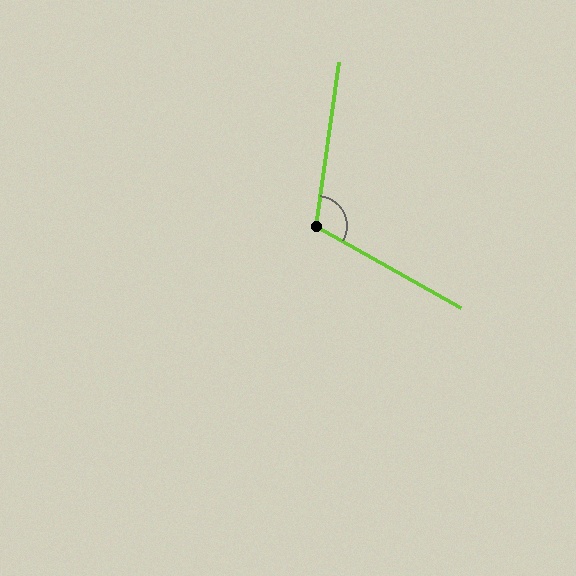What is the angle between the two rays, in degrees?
Approximately 111 degrees.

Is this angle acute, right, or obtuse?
It is obtuse.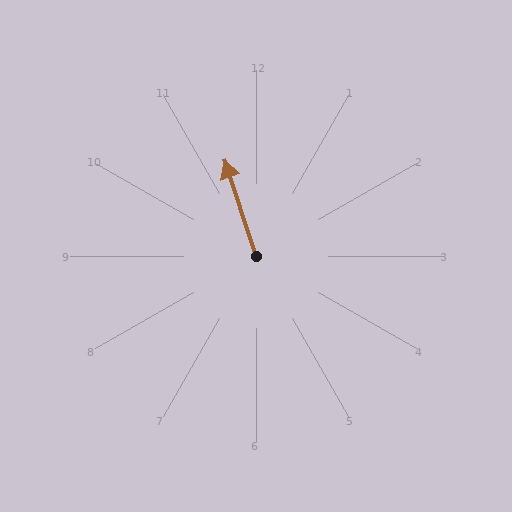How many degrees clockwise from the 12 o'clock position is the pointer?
Approximately 342 degrees.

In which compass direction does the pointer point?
North.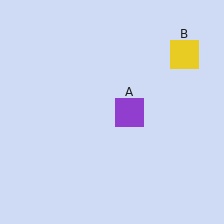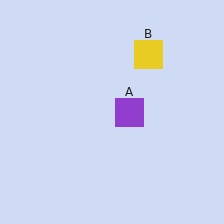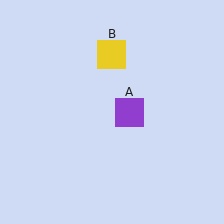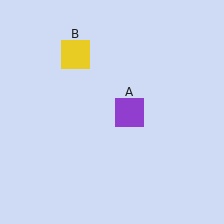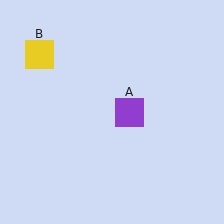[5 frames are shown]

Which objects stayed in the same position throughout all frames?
Purple square (object A) remained stationary.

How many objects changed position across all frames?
1 object changed position: yellow square (object B).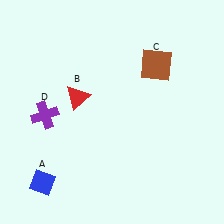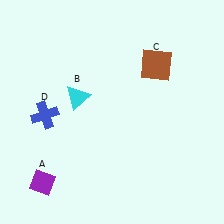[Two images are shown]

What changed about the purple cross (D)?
In Image 1, D is purple. In Image 2, it changed to blue.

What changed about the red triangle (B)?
In Image 1, B is red. In Image 2, it changed to cyan.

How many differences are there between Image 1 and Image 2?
There are 3 differences between the two images.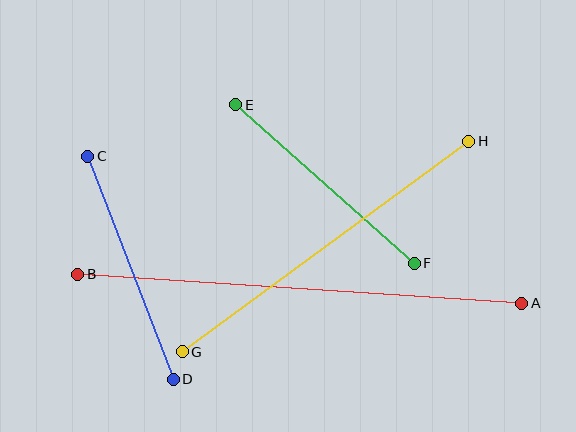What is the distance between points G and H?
The distance is approximately 356 pixels.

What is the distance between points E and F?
The distance is approximately 239 pixels.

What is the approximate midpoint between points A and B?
The midpoint is at approximately (300, 289) pixels.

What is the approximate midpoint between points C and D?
The midpoint is at approximately (130, 268) pixels.